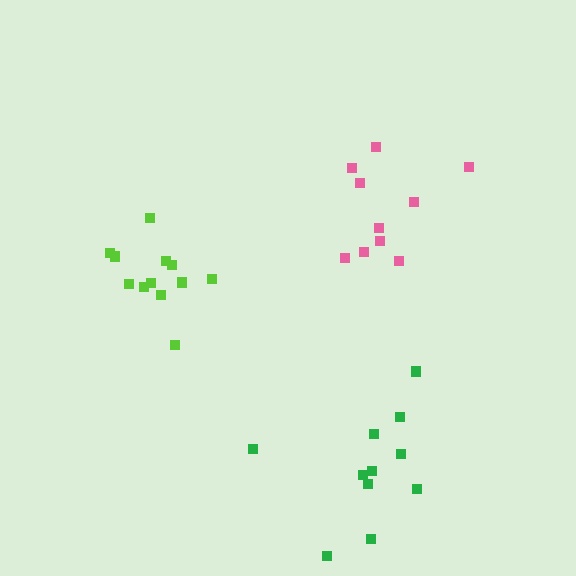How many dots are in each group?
Group 1: 10 dots, Group 2: 11 dots, Group 3: 12 dots (33 total).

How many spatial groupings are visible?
There are 3 spatial groupings.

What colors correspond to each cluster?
The clusters are colored: pink, green, lime.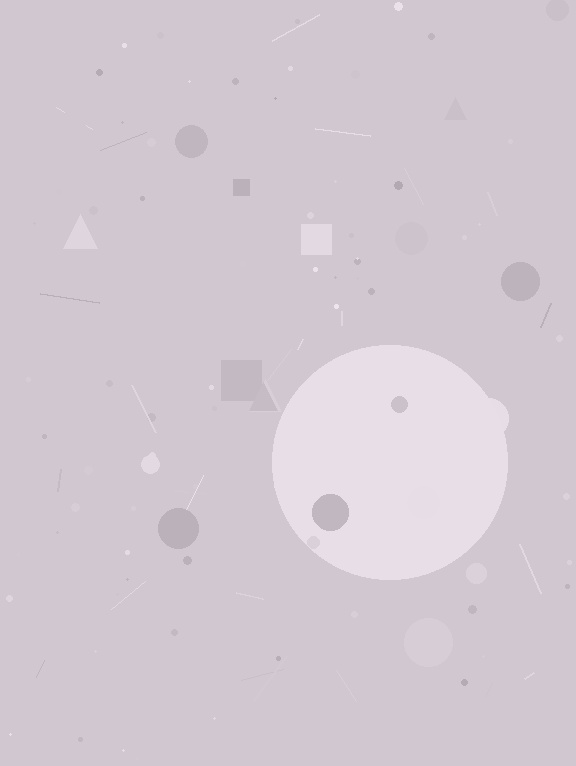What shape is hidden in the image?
A circle is hidden in the image.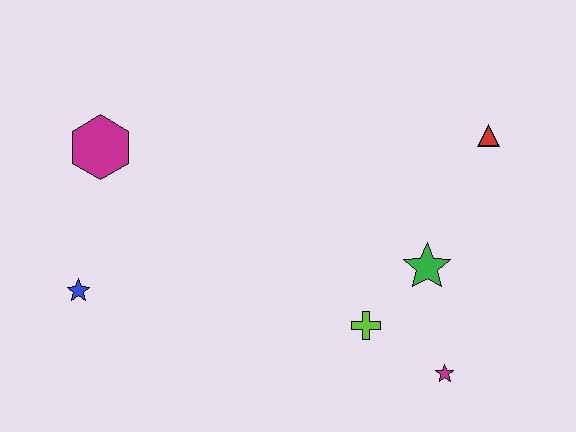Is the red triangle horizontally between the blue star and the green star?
No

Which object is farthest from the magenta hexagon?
The magenta star is farthest from the magenta hexagon.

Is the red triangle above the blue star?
Yes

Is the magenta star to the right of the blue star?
Yes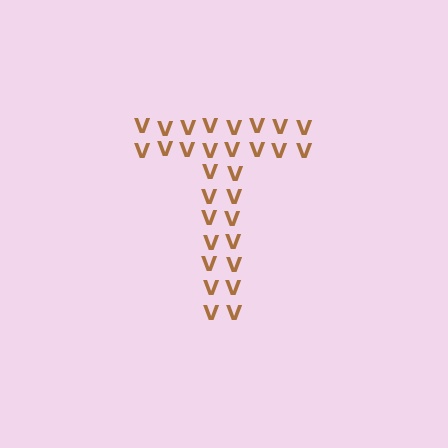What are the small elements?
The small elements are letter V's.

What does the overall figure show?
The overall figure shows the letter T.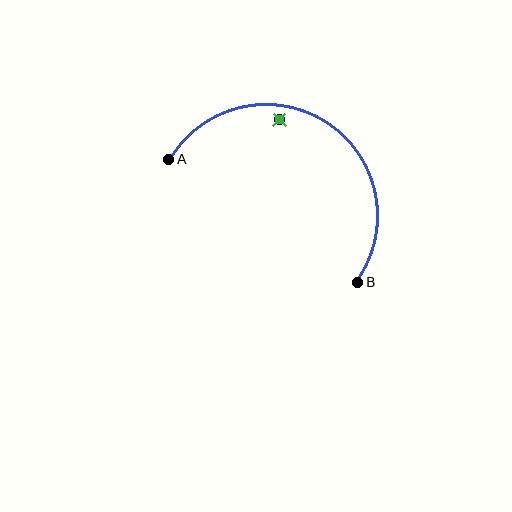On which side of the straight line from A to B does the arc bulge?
The arc bulges above the straight line connecting A and B.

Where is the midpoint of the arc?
The arc midpoint is the point on the curve farthest from the straight line joining A and B. It sits above that line.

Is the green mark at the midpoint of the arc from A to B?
No — the green mark does not lie on the arc at all. It sits slightly inside the curve.